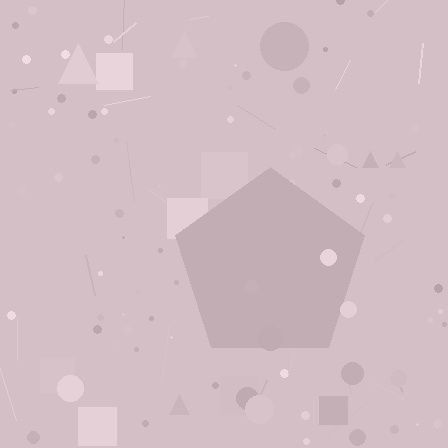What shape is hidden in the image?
A pentagon is hidden in the image.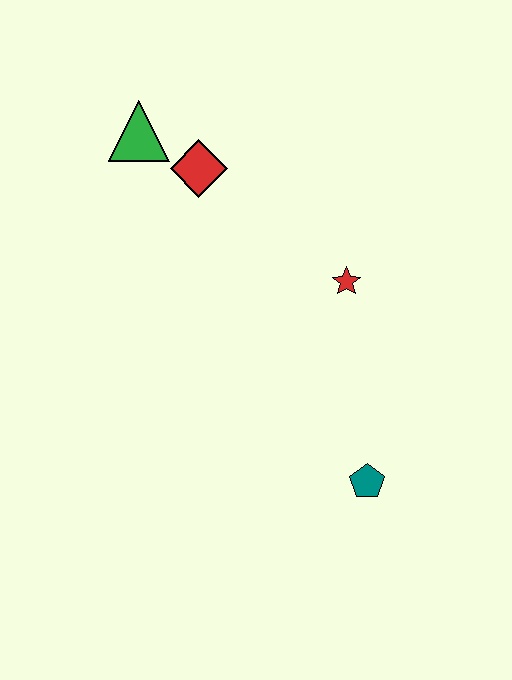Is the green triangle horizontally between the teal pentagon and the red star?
No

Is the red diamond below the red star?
No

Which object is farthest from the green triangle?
The teal pentagon is farthest from the green triangle.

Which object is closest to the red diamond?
The green triangle is closest to the red diamond.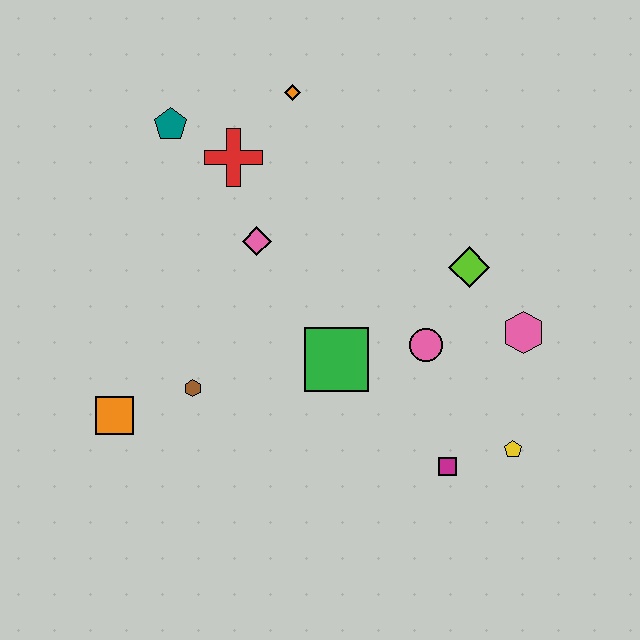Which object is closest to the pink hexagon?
The lime diamond is closest to the pink hexagon.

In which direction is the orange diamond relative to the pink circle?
The orange diamond is above the pink circle.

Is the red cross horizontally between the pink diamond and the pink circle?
No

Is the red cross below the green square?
No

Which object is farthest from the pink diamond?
The yellow pentagon is farthest from the pink diamond.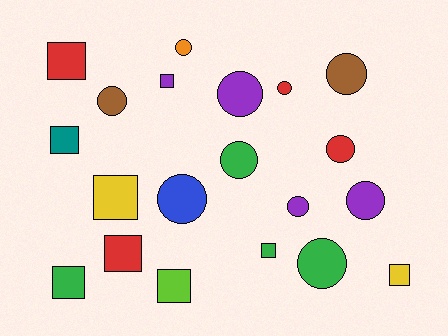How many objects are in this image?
There are 20 objects.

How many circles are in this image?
There are 11 circles.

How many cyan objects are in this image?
There are no cyan objects.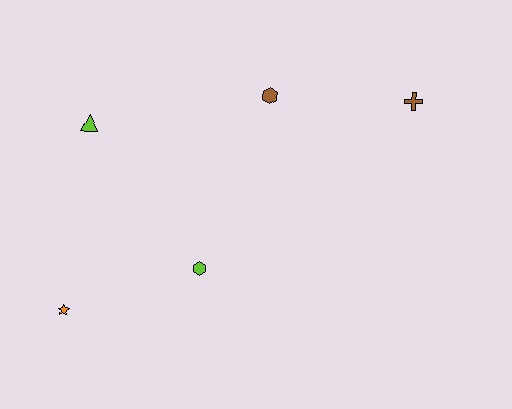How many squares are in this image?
There are no squares.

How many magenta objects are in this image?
There are no magenta objects.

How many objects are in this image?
There are 5 objects.